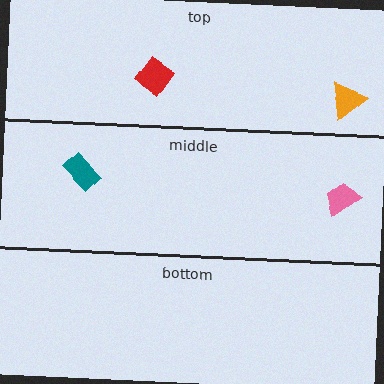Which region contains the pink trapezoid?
The middle region.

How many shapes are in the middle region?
2.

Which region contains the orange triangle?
The top region.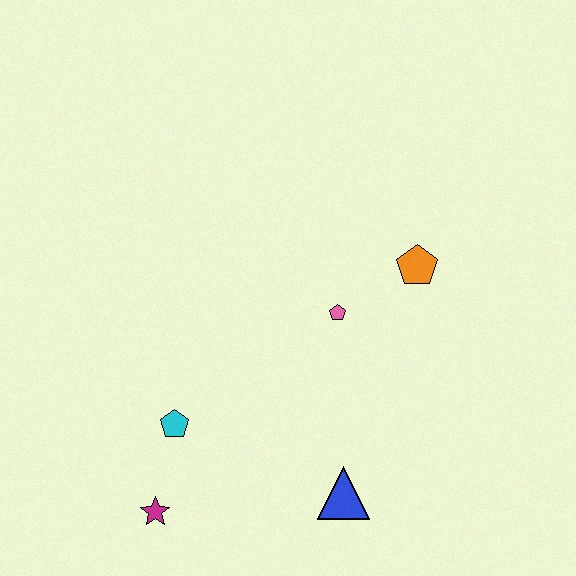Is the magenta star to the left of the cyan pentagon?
Yes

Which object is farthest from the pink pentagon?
The magenta star is farthest from the pink pentagon.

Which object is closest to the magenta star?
The cyan pentagon is closest to the magenta star.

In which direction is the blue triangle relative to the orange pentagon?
The blue triangle is below the orange pentagon.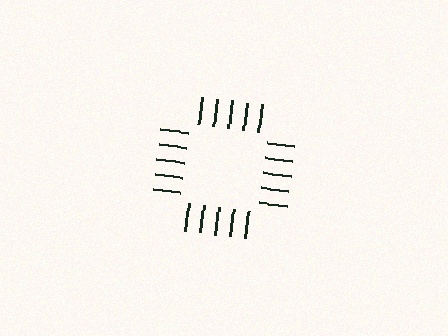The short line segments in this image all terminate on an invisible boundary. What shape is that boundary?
An illusory square — the line segments terminate on its edges but no continuous stroke is drawn.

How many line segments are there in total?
20 — 5 along each of the 4 edges.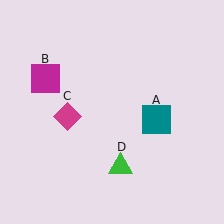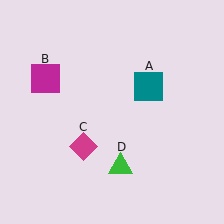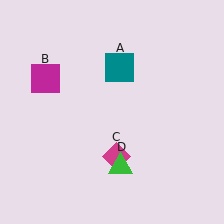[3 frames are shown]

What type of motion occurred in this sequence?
The teal square (object A), magenta diamond (object C) rotated counterclockwise around the center of the scene.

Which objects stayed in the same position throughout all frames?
Magenta square (object B) and green triangle (object D) remained stationary.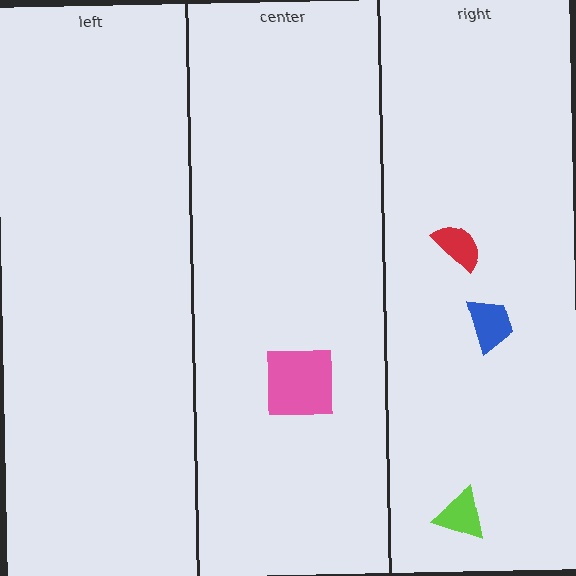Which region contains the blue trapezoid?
The right region.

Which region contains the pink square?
The center region.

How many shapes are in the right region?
3.